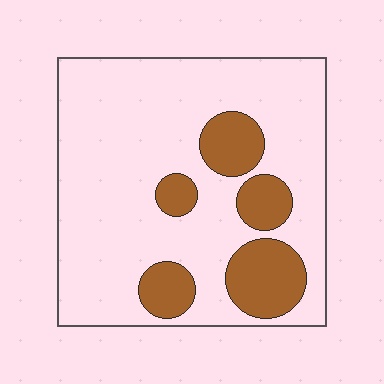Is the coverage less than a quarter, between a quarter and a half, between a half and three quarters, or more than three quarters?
Less than a quarter.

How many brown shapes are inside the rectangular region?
5.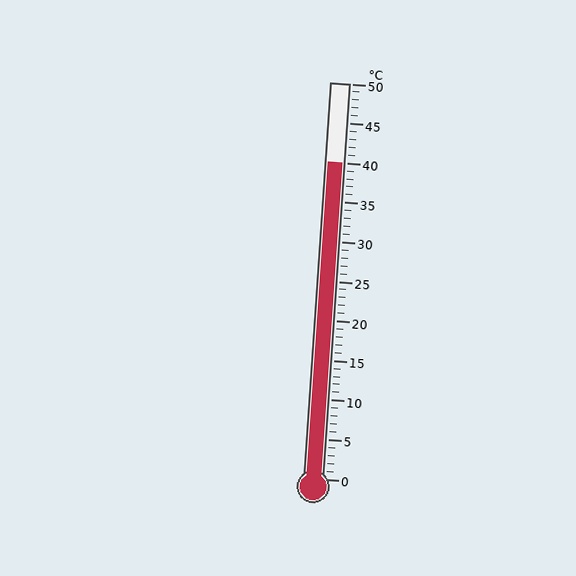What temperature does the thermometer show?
The thermometer shows approximately 40°C.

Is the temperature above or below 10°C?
The temperature is above 10°C.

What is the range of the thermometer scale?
The thermometer scale ranges from 0°C to 50°C.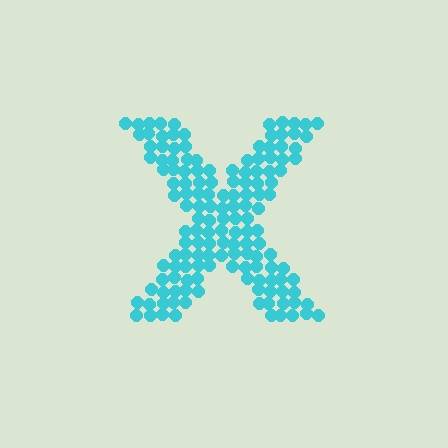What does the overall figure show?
The overall figure shows the letter X.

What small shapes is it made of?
It is made of small circles.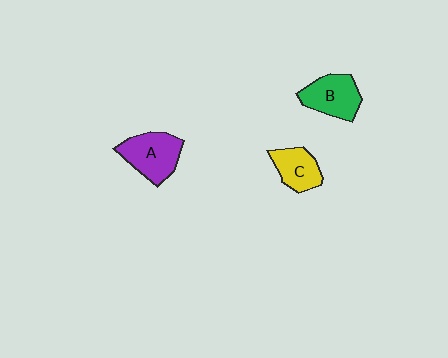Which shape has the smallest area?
Shape C (yellow).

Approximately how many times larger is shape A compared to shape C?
Approximately 1.4 times.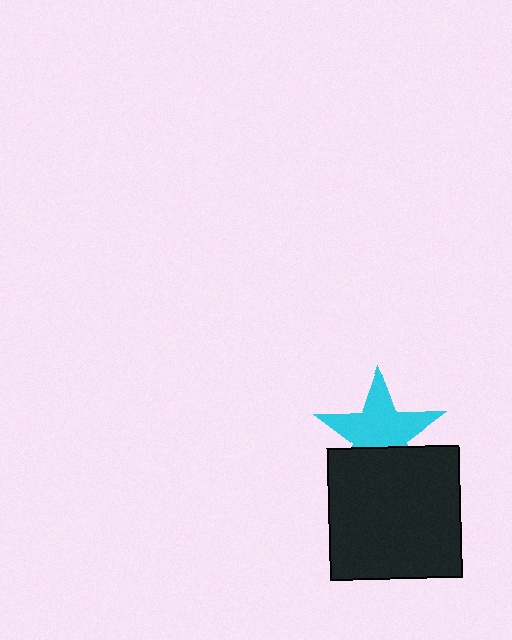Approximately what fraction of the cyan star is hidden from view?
Roughly 33% of the cyan star is hidden behind the black square.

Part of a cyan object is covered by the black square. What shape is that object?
It is a star.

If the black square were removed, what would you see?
You would see the complete cyan star.